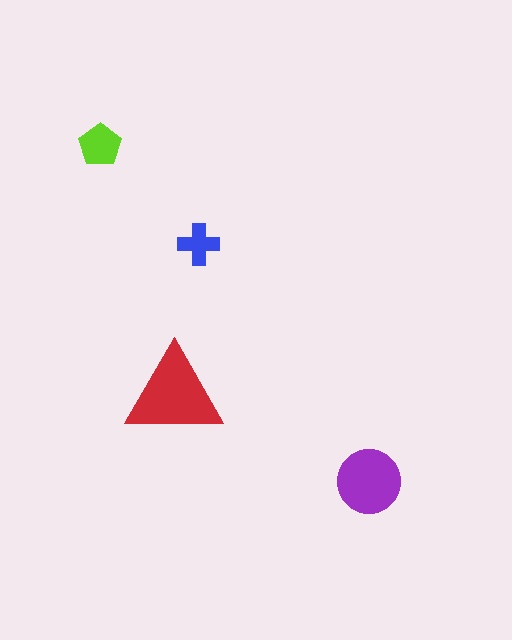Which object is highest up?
The lime pentagon is topmost.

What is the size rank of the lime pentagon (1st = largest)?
3rd.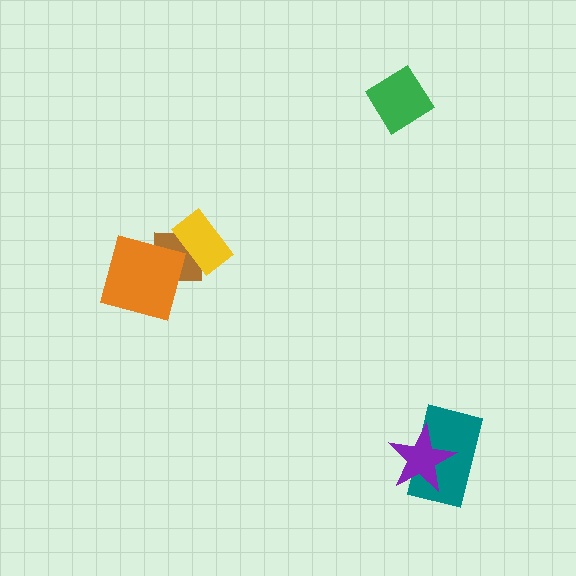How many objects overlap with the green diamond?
0 objects overlap with the green diamond.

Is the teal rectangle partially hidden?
Yes, it is partially covered by another shape.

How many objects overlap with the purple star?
1 object overlaps with the purple star.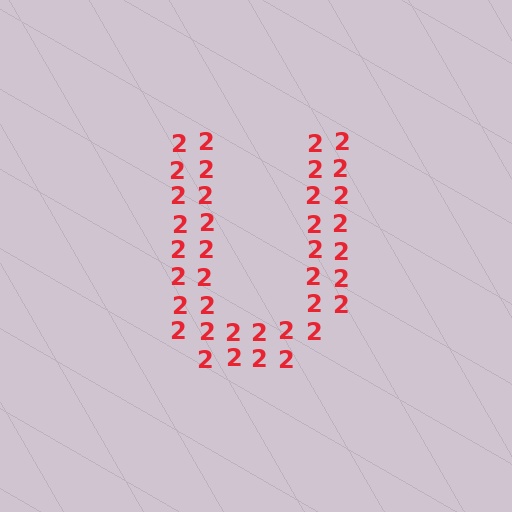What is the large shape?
The large shape is the letter U.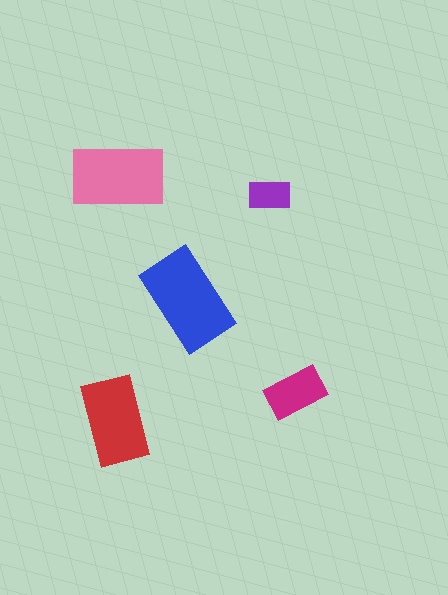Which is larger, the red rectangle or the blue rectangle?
The blue one.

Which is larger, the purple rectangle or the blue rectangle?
The blue one.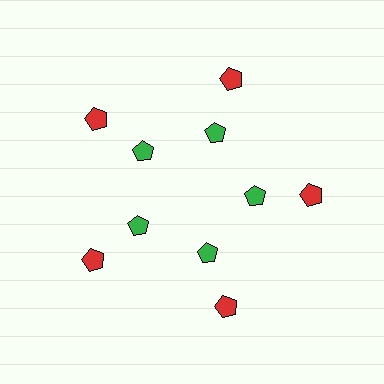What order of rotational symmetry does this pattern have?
This pattern has 5-fold rotational symmetry.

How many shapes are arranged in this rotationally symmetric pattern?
There are 10 shapes, arranged in 5 groups of 2.